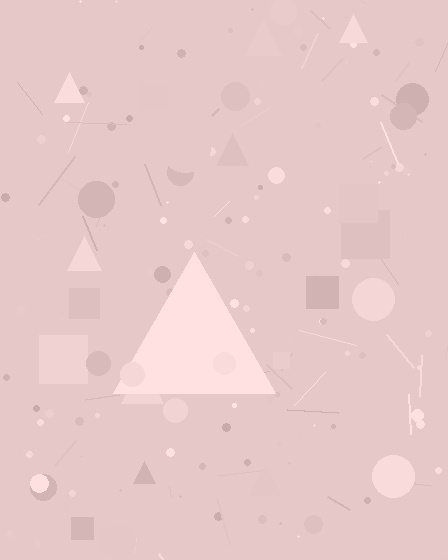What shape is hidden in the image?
A triangle is hidden in the image.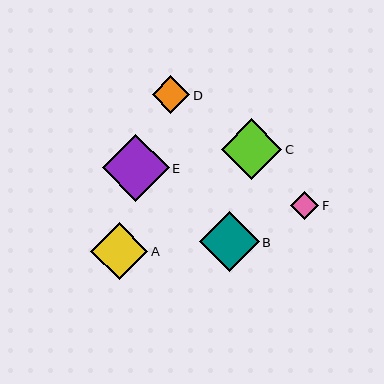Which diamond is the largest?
Diamond E is the largest with a size of approximately 67 pixels.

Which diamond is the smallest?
Diamond F is the smallest with a size of approximately 29 pixels.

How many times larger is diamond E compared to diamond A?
Diamond E is approximately 1.2 times the size of diamond A.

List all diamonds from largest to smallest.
From largest to smallest: E, C, B, A, D, F.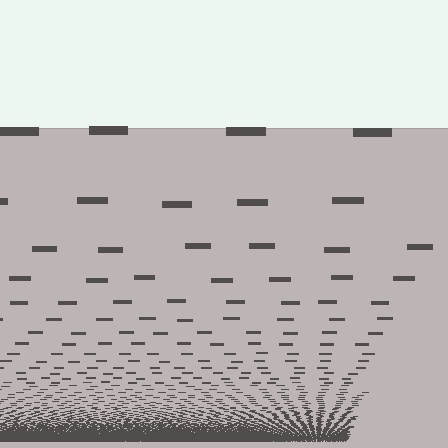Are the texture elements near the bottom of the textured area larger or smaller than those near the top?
Smaller. The gradient is inverted — elements near the bottom are smaller and denser.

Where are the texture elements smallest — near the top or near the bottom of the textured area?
Near the bottom.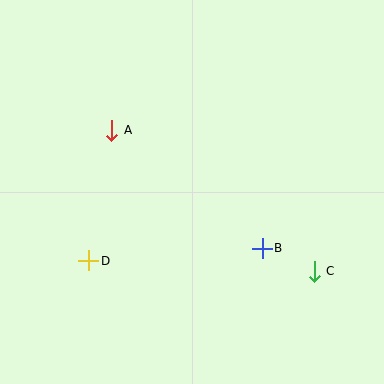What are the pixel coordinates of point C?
Point C is at (314, 271).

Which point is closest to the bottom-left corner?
Point D is closest to the bottom-left corner.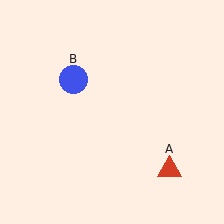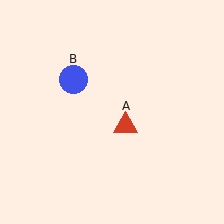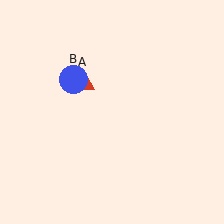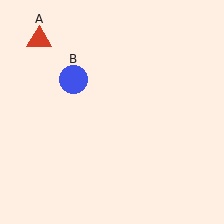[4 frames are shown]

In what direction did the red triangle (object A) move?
The red triangle (object A) moved up and to the left.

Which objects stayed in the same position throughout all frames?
Blue circle (object B) remained stationary.